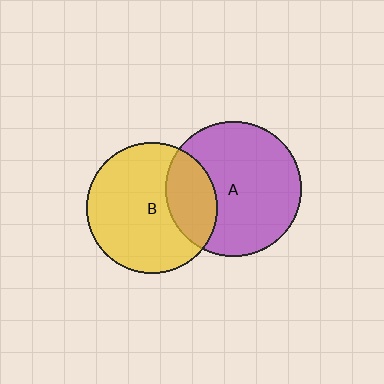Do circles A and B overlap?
Yes.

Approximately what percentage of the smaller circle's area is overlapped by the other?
Approximately 25%.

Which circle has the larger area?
Circle A (purple).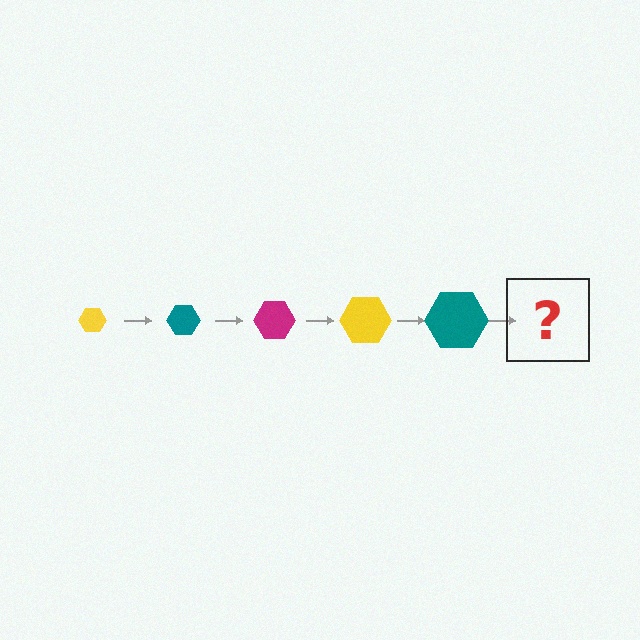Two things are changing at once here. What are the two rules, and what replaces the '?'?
The two rules are that the hexagon grows larger each step and the color cycles through yellow, teal, and magenta. The '?' should be a magenta hexagon, larger than the previous one.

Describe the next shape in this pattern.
It should be a magenta hexagon, larger than the previous one.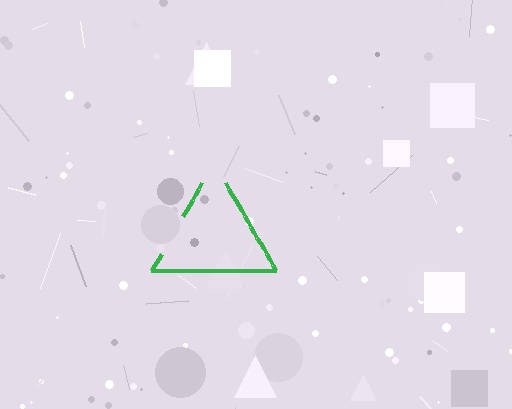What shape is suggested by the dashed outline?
The dashed outline suggests a triangle.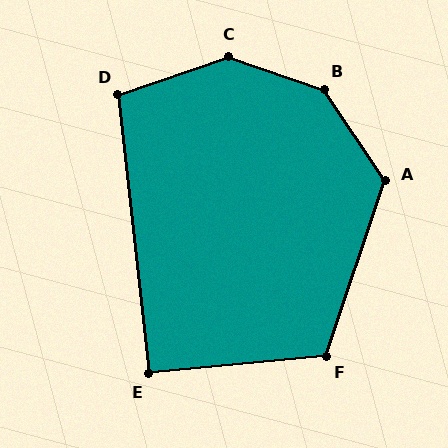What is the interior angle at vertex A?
Approximately 127 degrees (obtuse).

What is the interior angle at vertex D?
Approximately 103 degrees (obtuse).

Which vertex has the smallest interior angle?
E, at approximately 91 degrees.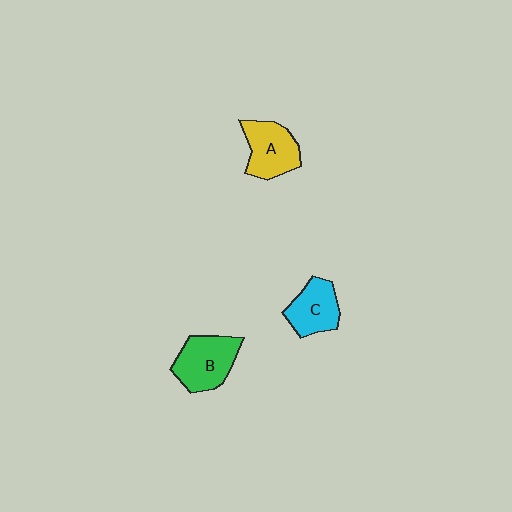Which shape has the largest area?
Shape B (green).